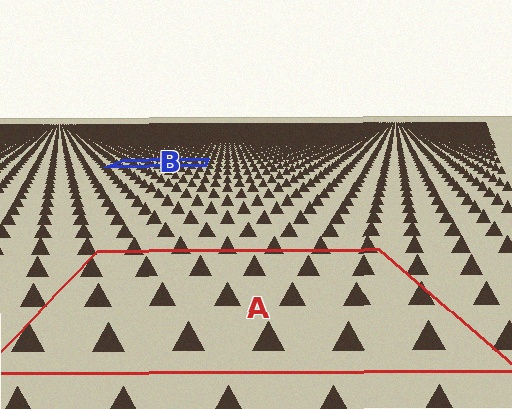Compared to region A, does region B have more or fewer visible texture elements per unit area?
Region B has more texture elements per unit area — they are packed more densely because it is farther away.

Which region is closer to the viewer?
Region A is closer. The texture elements there are larger and more spread out.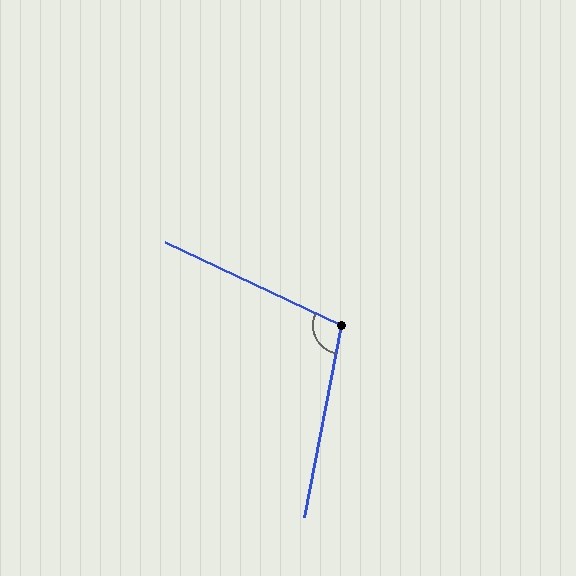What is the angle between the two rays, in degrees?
Approximately 104 degrees.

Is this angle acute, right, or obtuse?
It is obtuse.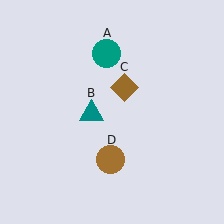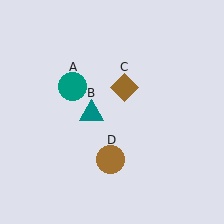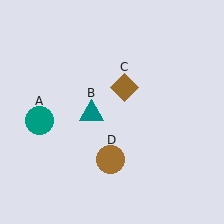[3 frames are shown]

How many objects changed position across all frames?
1 object changed position: teal circle (object A).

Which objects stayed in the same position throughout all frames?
Teal triangle (object B) and brown diamond (object C) and brown circle (object D) remained stationary.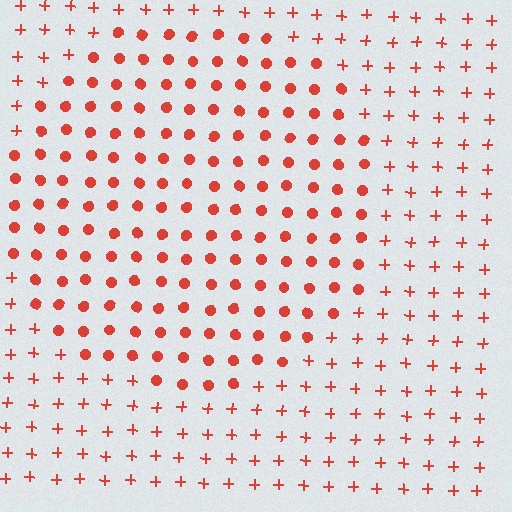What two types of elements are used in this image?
The image uses circles inside the circle region and plus signs outside it.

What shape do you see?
I see a circle.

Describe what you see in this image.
The image is filled with small red elements arranged in a uniform grid. A circle-shaped region contains circles, while the surrounding area contains plus signs. The boundary is defined purely by the change in element shape.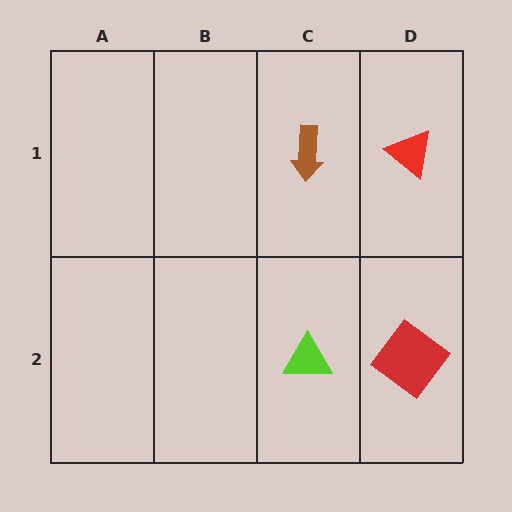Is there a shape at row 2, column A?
No, that cell is empty.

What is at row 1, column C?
A brown arrow.